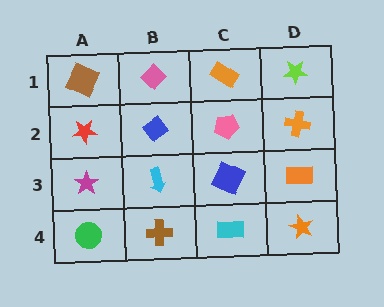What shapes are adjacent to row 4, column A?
A magenta star (row 3, column A), a brown cross (row 4, column B).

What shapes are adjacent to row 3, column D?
An orange cross (row 2, column D), an orange star (row 4, column D), a blue square (row 3, column C).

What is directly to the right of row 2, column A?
A blue diamond.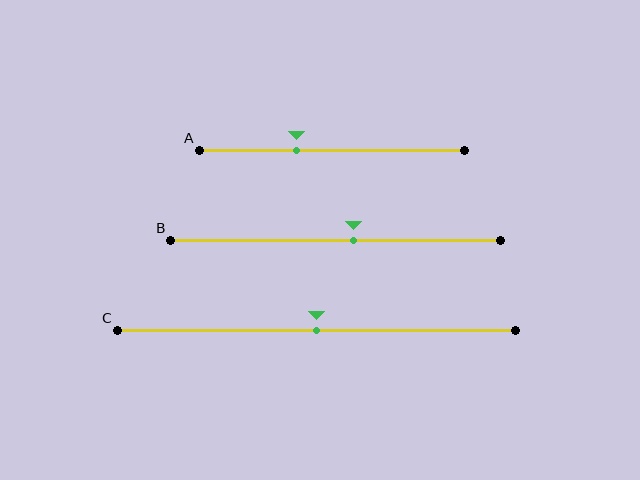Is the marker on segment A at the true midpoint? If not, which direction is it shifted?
No, the marker on segment A is shifted to the left by about 13% of the segment length.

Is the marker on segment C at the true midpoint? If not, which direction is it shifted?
Yes, the marker on segment C is at the true midpoint.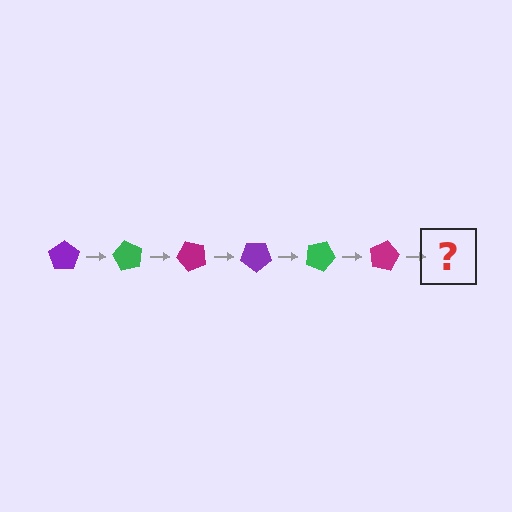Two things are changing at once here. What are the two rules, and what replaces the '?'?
The two rules are that it rotates 60 degrees each step and the color cycles through purple, green, and magenta. The '?' should be a purple pentagon, rotated 360 degrees from the start.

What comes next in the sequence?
The next element should be a purple pentagon, rotated 360 degrees from the start.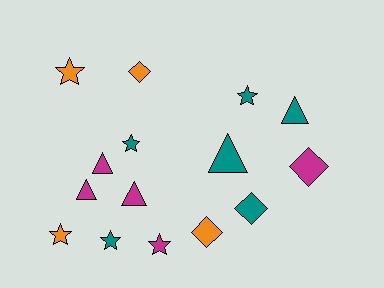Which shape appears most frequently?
Star, with 6 objects.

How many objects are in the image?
There are 15 objects.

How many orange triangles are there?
There are no orange triangles.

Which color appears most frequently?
Teal, with 6 objects.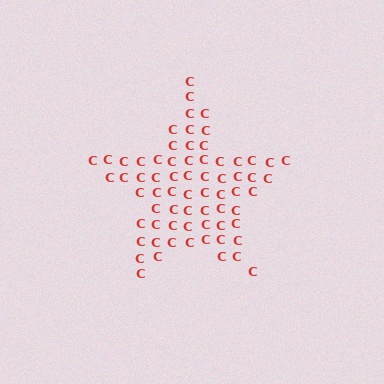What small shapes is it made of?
It is made of small letter C's.